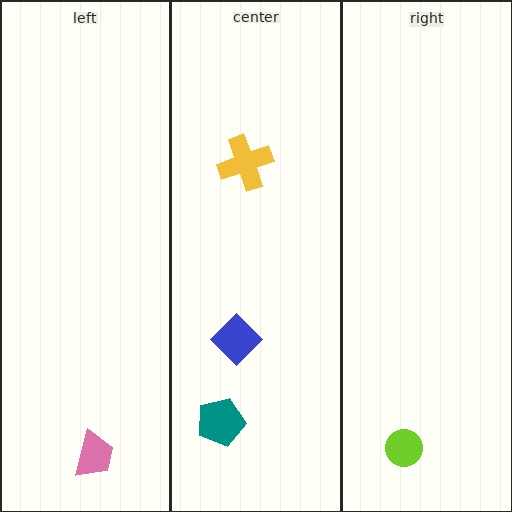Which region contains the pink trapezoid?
The left region.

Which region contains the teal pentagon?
The center region.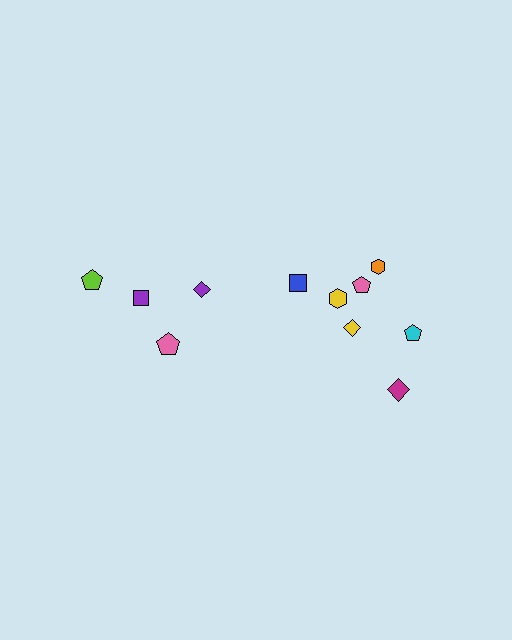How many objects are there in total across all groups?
There are 11 objects.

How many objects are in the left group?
There are 4 objects.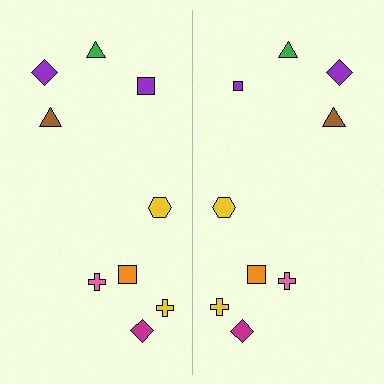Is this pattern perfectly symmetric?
No, the pattern is not perfectly symmetric. The purple square on the right side has a different size than its mirror counterpart.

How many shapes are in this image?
There are 18 shapes in this image.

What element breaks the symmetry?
The purple square on the right side has a different size than its mirror counterpart.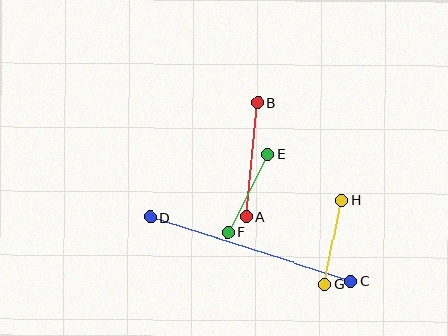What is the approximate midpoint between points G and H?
The midpoint is at approximately (333, 242) pixels.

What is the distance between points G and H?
The distance is approximately 85 pixels.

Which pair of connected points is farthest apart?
Points C and D are farthest apart.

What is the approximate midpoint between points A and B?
The midpoint is at approximately (252, 160) pixels.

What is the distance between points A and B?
The distance is approximately 115 pixels.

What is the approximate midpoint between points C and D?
The midpoint is at approximately (250, 249) pixels.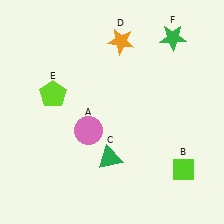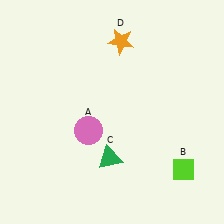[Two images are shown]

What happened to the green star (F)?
The green star (F) was removed in Image 2. It was in the top-right area of Image 1.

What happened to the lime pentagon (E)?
The lime pentagon (E) was removed in Image 2. It was in the top-left area of Image 1.